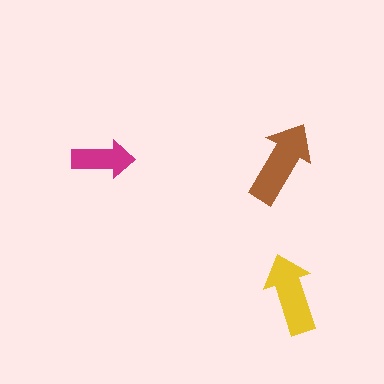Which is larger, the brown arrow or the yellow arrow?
The brown one.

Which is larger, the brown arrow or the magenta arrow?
The brown one.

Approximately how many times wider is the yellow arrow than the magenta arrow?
About 1.5 times wider.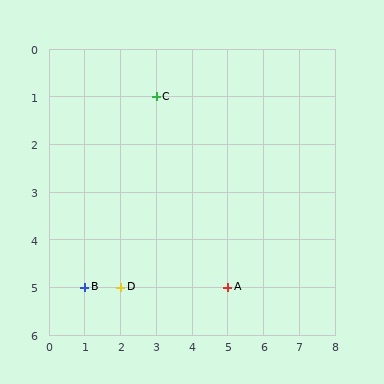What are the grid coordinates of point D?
Point D is at grid coordinates (2, 5).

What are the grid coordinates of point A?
Point A is at grid coordinates (5, 5).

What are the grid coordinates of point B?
Point B is at grid coordinates (1, 5).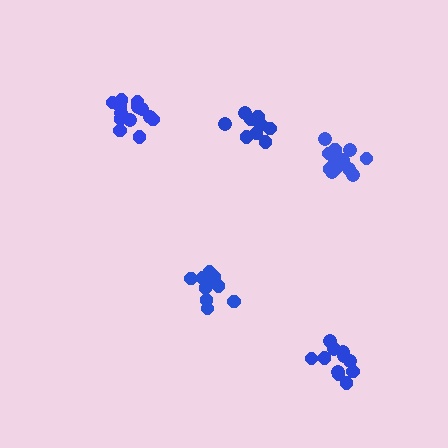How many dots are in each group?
Group 1: 10 dots, Group 2: 11 dots, Group 3: 10 dots, Group 4: 13 dots, Group 5: 13 dots (57 total).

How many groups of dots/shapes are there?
There are 5 groups.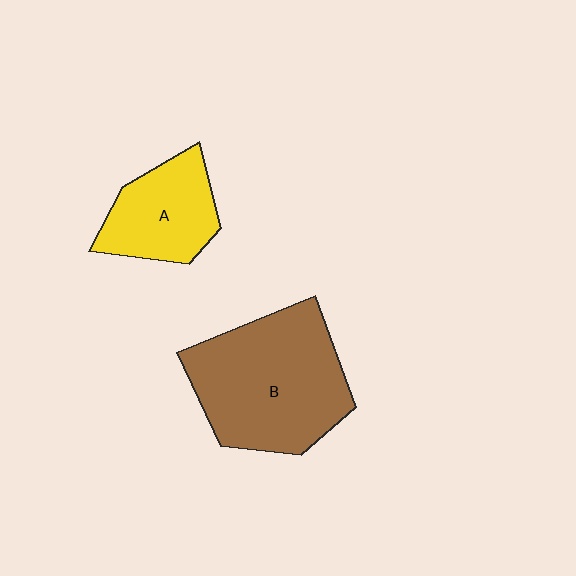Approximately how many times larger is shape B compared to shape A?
Approximately 1.9 times.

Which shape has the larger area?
Shape B (brown).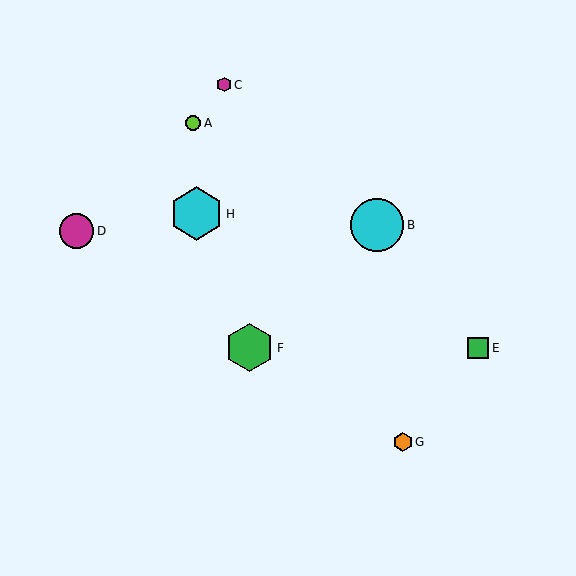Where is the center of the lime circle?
The center of the lime circle is at (193, 123).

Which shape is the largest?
The cyan hexagon (labeled H) is the largest.